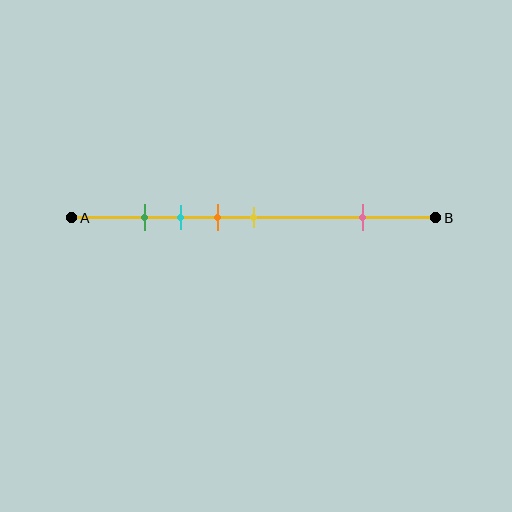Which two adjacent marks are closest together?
The green and cyan marks are the closest adjacent pair.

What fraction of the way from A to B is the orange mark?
The orange mark is approximately 40% (0.4) of the way from A to B.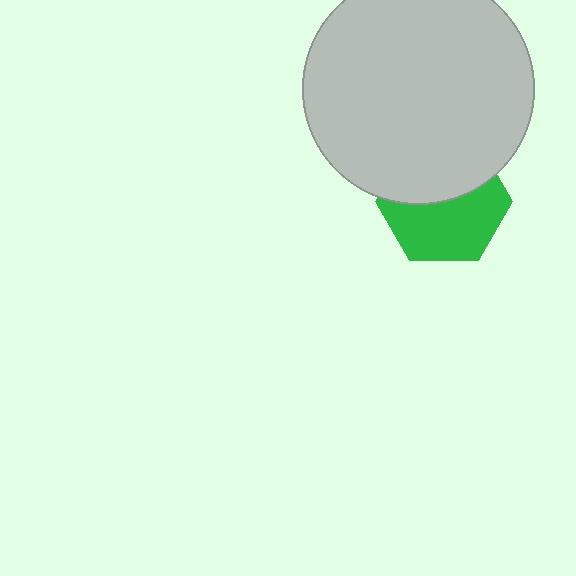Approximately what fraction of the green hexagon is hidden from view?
Roughly 45% of the green hexagon is hidden behind the light gray circle.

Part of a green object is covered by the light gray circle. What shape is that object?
It is a hexagon.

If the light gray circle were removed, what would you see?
You would see the complete green hexagon.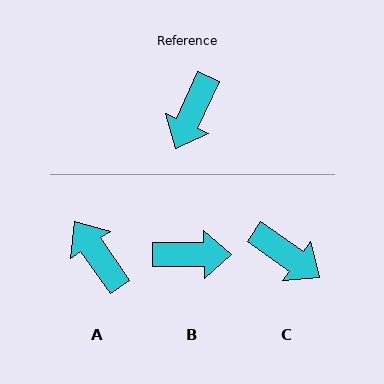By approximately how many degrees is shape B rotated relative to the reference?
Approximately 115 degrees counter-clockwise.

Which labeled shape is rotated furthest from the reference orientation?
A, about 121 degrees away.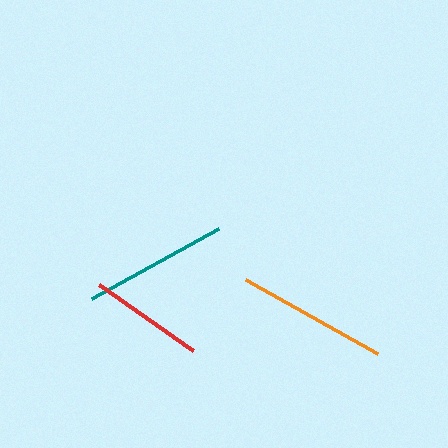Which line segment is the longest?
The orange line is the longest at approximately 152 pixels.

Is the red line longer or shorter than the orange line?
The orange line is longer than the red line.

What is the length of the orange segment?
The orange segment is approximately 152 pixels long.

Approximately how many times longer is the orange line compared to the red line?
The orange line is approximately 1.3 times the length of the red line.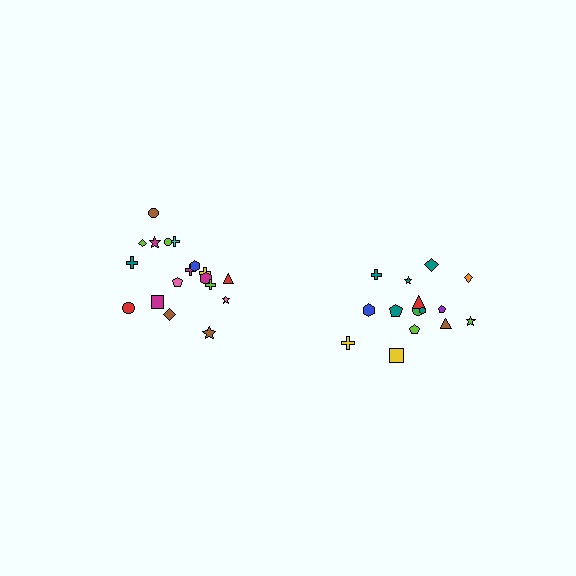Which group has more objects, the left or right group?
The left group.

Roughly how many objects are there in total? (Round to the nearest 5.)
Roughly 35 objects in total.